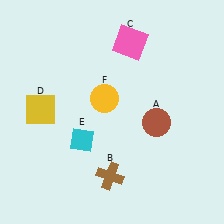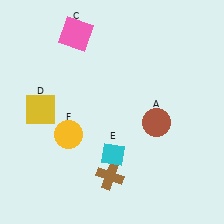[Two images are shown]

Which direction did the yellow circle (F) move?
The yellow circle (F) moved left.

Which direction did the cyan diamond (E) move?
The cyan diamond (E) moved right.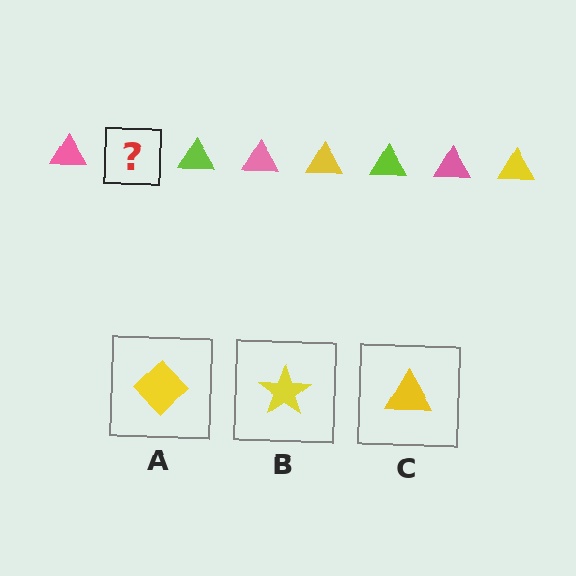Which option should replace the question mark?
Option C.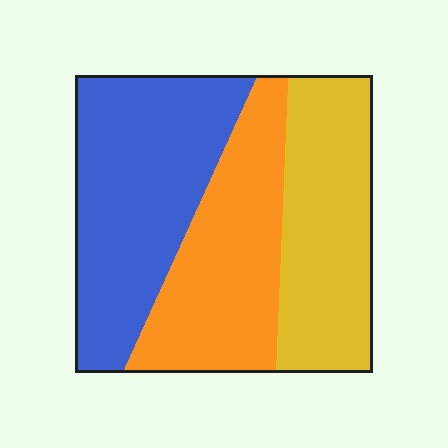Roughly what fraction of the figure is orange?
Orange takes up about one third (1/3) of the figure.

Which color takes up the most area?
Blue, at roughly 40%.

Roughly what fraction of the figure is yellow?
Yellow takes up between a quarter and a half of the figure.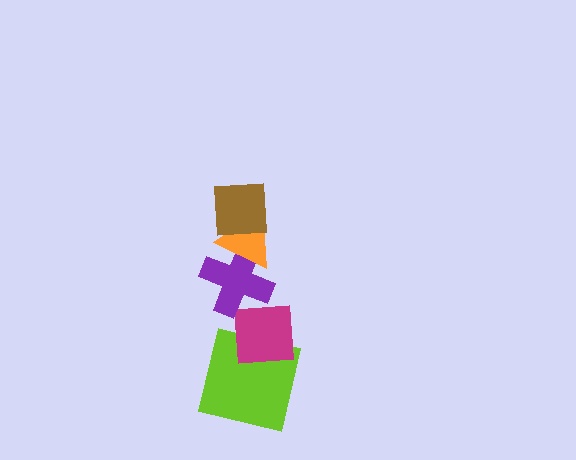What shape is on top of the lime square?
The magenta square is on top of the lime square.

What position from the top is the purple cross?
The purple cross is 3rd from the top.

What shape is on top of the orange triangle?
The brown square is on top of the orange triangle.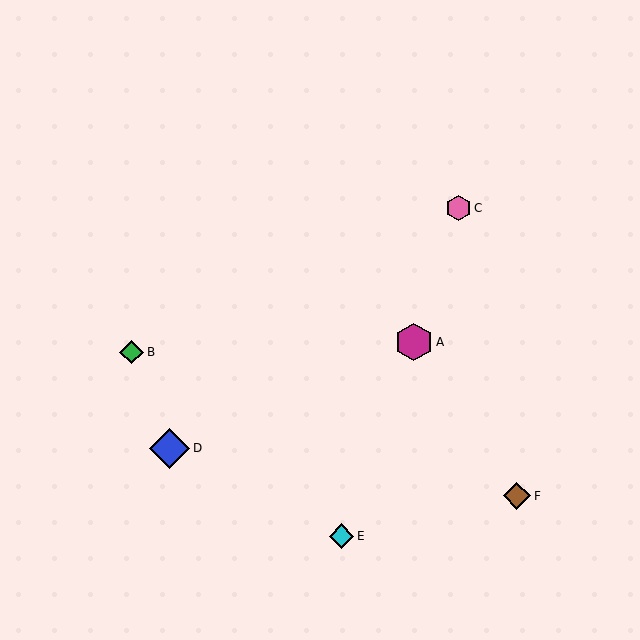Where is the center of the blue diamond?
The center of the blue diamond is at (170, 448).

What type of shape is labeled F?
Shape F is a brown diamond.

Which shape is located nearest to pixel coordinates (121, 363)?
The green diamond (labeled B) at (132, 352) is nearest to that location.